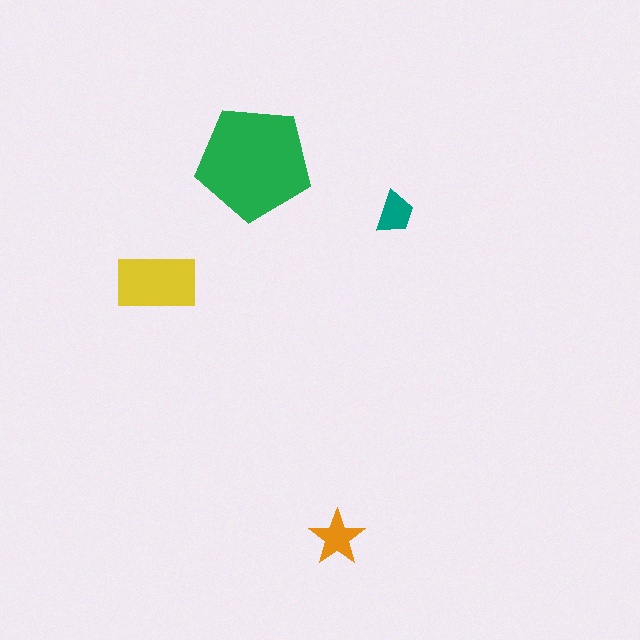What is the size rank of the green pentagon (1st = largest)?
1st.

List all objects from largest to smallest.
The green pentagon, the yellow rectangle, the orange star, the teal trapezoid.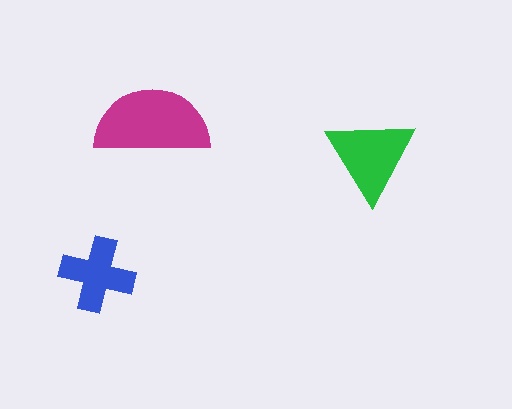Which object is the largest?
The magenta semicircle.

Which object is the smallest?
The blue cross.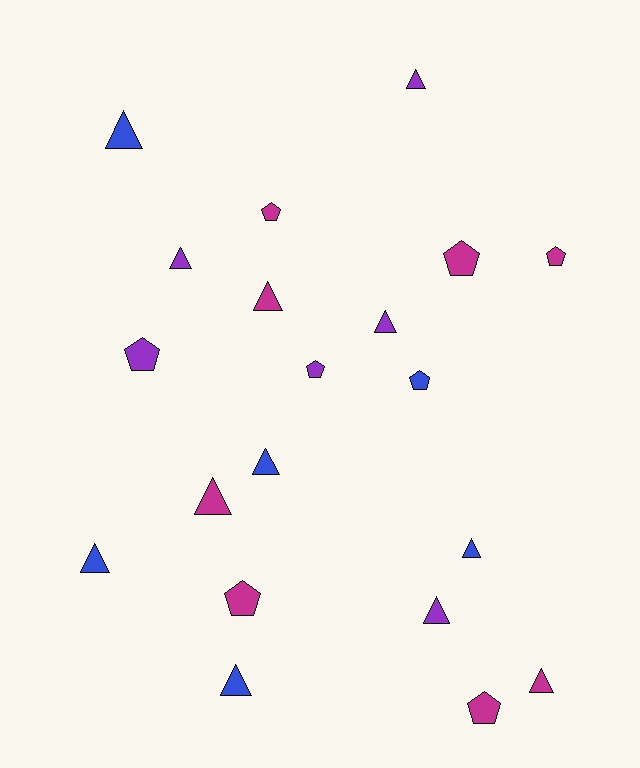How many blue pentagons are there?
There is 1 blue pentagon.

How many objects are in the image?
There are 20 objects.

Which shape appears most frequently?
Triangle, with 12 objects.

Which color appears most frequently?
Magenta, with 8 objects.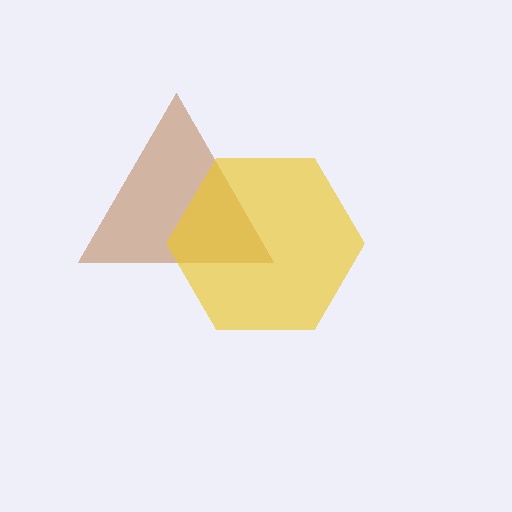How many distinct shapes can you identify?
There are 2 distinct shapes: a brown triangle, a yellow hexagon.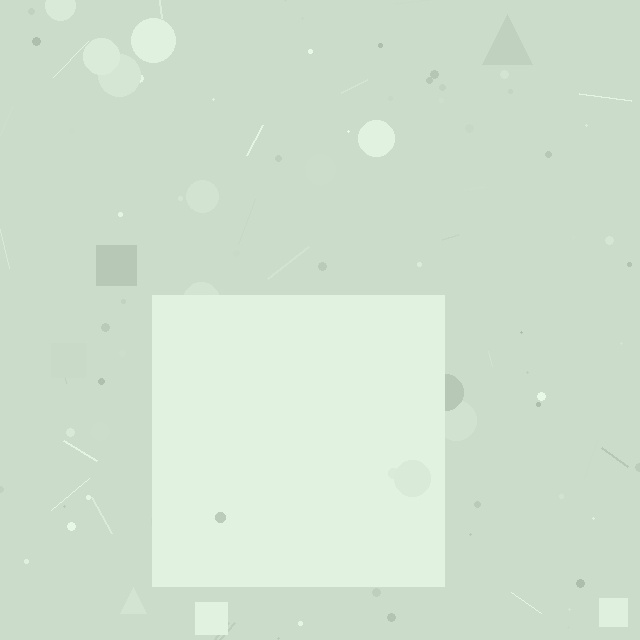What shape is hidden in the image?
A square is hidden in the image.